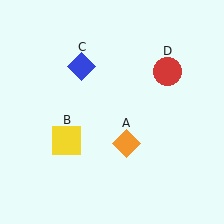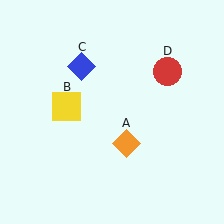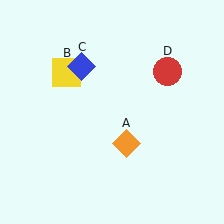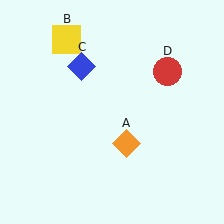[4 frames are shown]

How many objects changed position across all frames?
1 object changed position: yellow square (object B).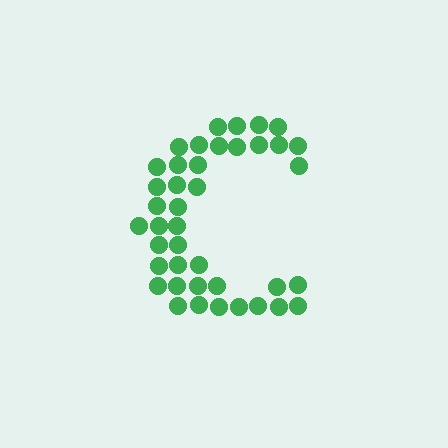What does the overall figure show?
The overall figure shows the letter C.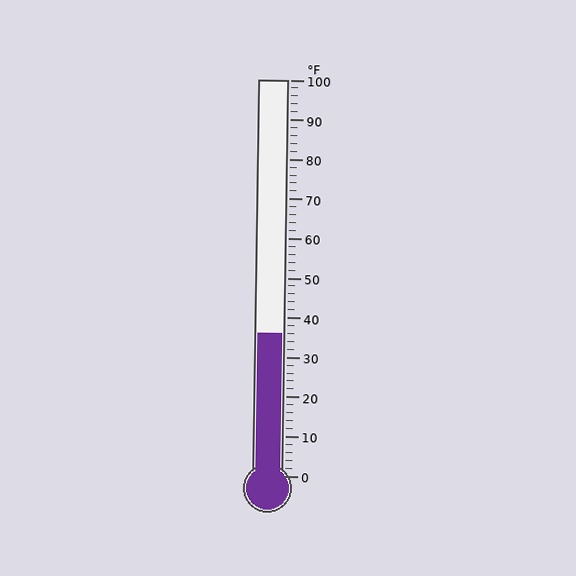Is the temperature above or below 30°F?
The temperature is above 30°F.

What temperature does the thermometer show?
The thermometer shows approximately 36°F.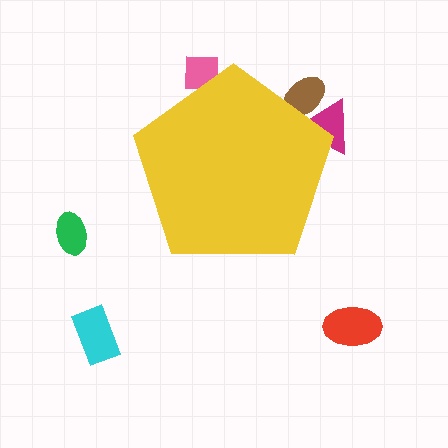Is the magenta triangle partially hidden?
Yes, the magenta triangle is partially hidden behind the yellow pentagon.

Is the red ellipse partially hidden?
No, the red ellipse is fully visible.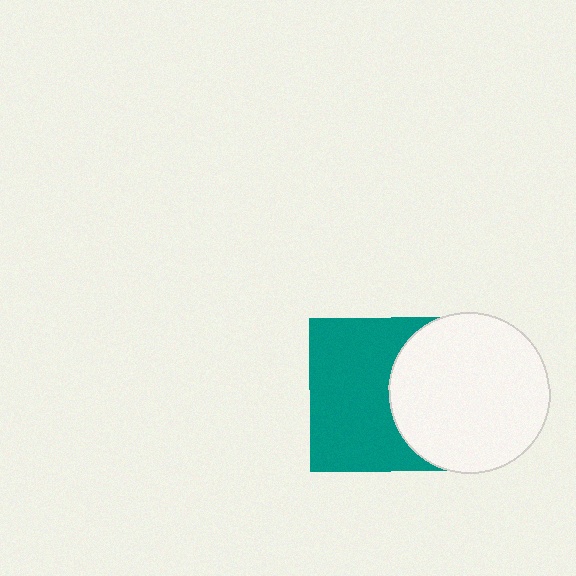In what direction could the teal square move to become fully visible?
The teal square could move left. That would shift it out from behind the white circle entirely.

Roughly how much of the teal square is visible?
About half of it is visible (roughly 61%).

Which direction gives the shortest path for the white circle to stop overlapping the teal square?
Moving right gives the shortest separation.